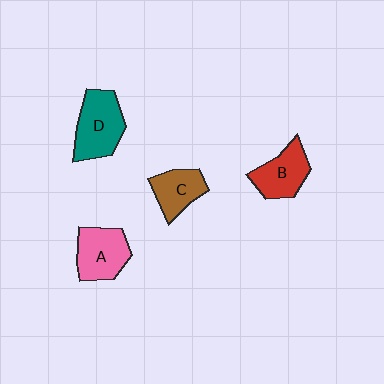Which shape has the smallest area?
Shape C (brown).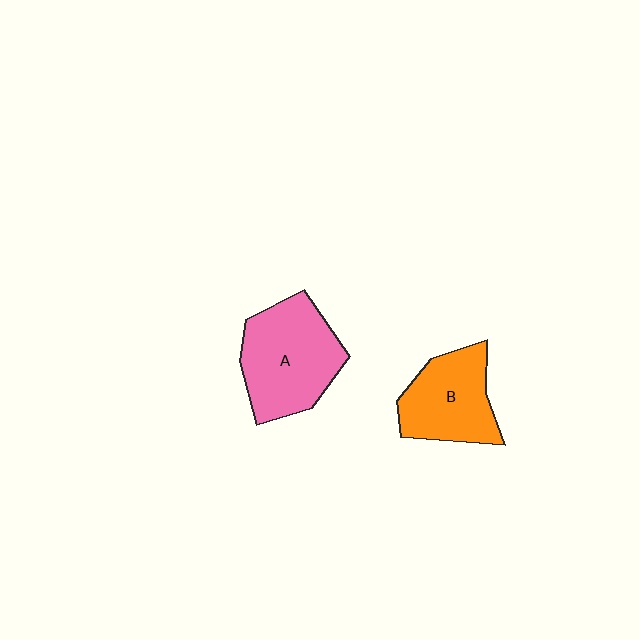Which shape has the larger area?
Shape A (pink).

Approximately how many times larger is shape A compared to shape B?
Approximately 1.3 times.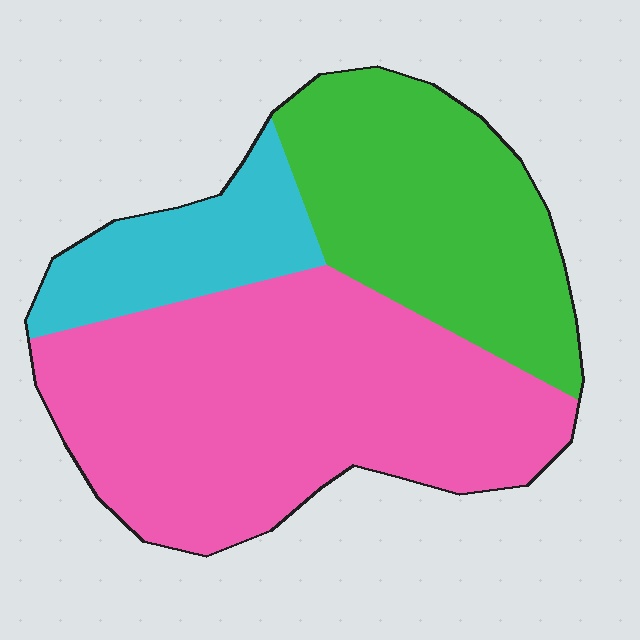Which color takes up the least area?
Cyan, at roughly 15%.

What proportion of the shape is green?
Green covers about 30% of the shape.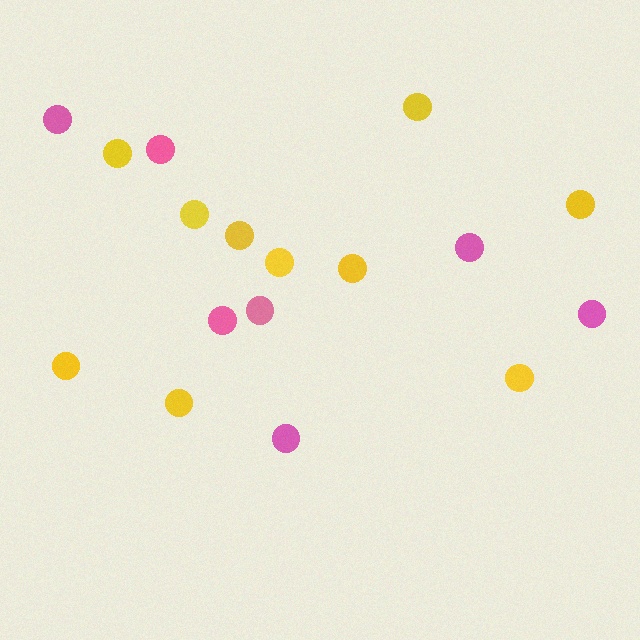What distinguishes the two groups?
There are 2 groups: one group of pink circles (7) and one group of yellow circles (10).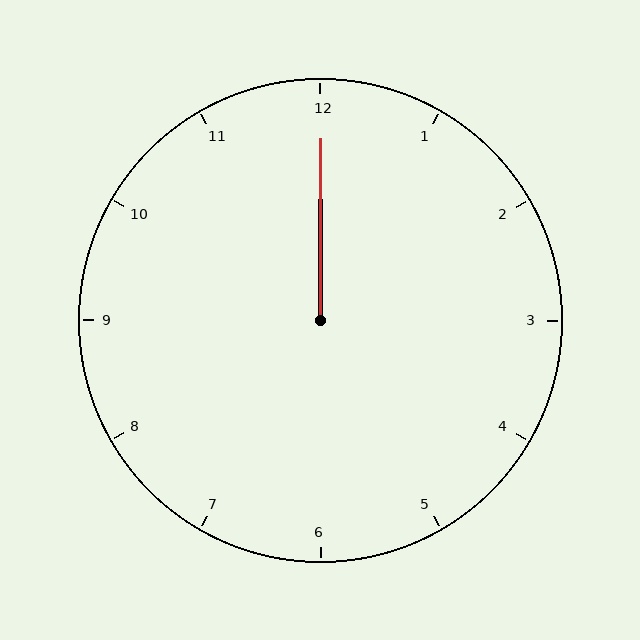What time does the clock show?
12:00.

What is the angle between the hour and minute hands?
Approximately 0 degrees.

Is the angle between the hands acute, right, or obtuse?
It is acute.